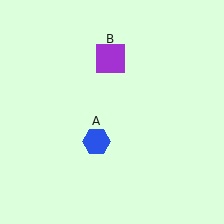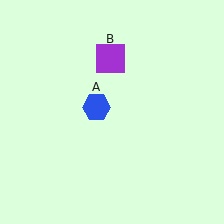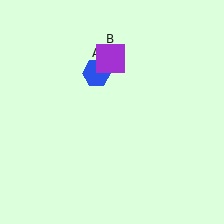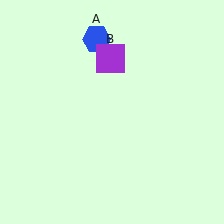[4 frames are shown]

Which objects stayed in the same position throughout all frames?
Purple square (object B) remained stationary.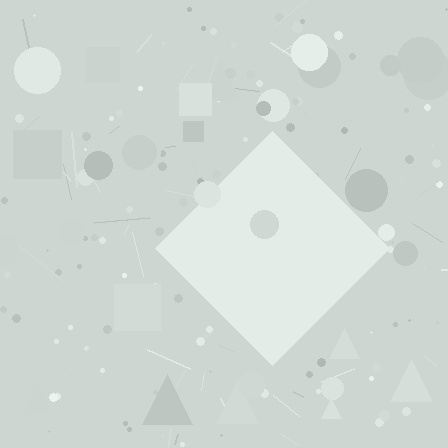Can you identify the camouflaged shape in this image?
The camouflaged shape is a diamond.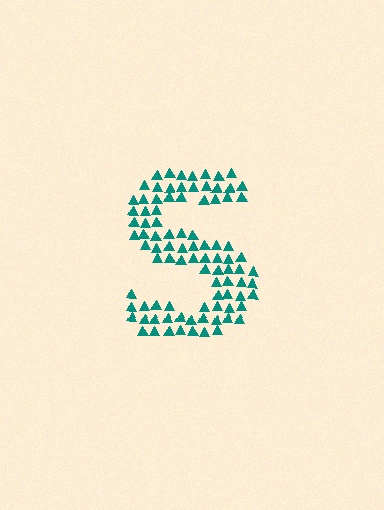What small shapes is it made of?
It is made of small triangles.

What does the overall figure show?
The overall figure shows the letter S.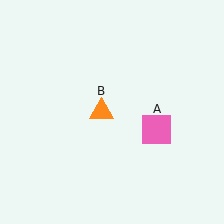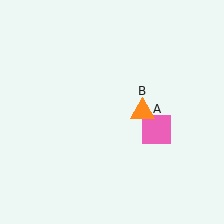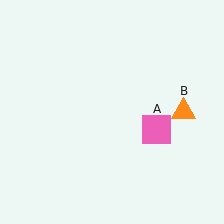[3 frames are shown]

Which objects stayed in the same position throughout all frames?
Pink square (object A) remained stationary.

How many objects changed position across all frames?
1 object changed position: orange triangle (object B).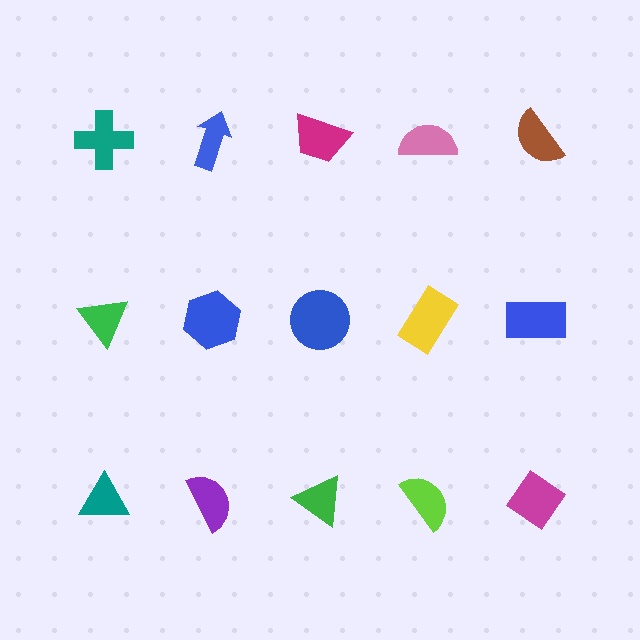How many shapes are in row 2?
5 shapes.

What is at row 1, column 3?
A magenta trapezoid.